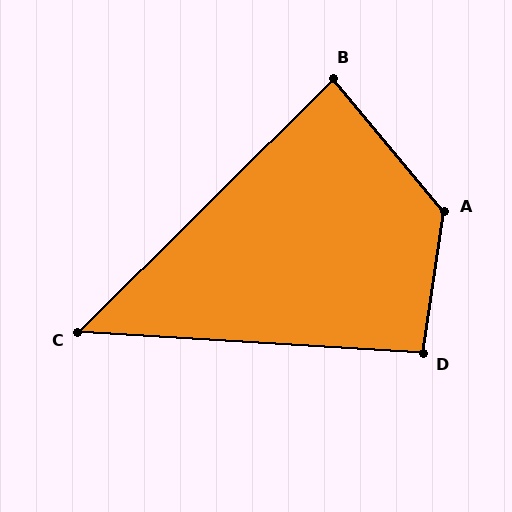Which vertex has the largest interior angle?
A, at approximately 132 degrees.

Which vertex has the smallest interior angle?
C, at approximately 48 degrees.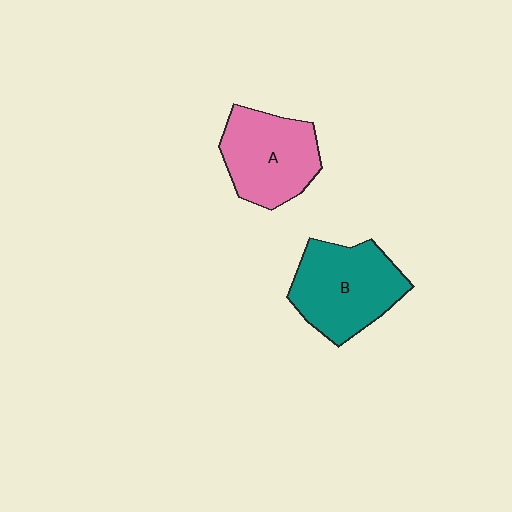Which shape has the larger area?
Shape B (teal).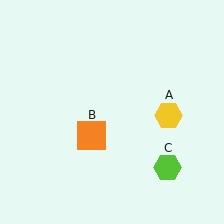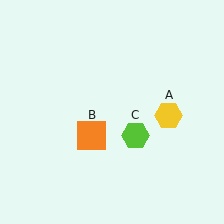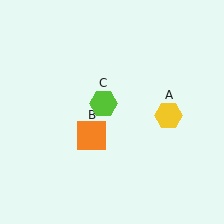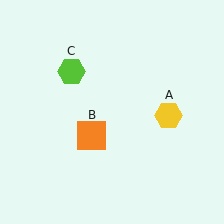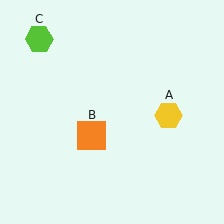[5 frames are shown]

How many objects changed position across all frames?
1 object changed position: lime hexagon (object C).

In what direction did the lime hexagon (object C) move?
The lime hexagon (object C) moved up and to the left.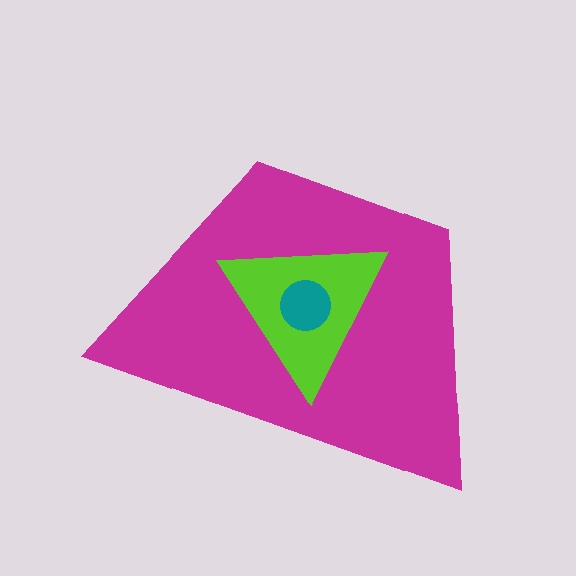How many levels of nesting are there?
3.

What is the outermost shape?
The magenta trapezoid.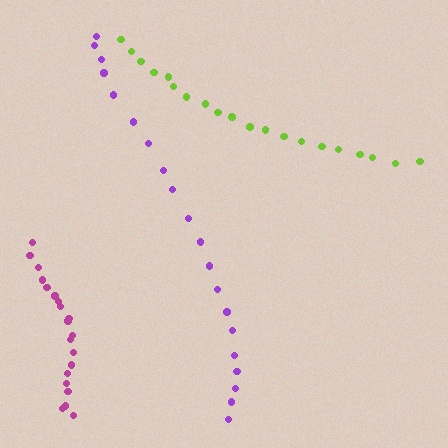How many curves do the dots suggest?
There are 3 distinct paths.